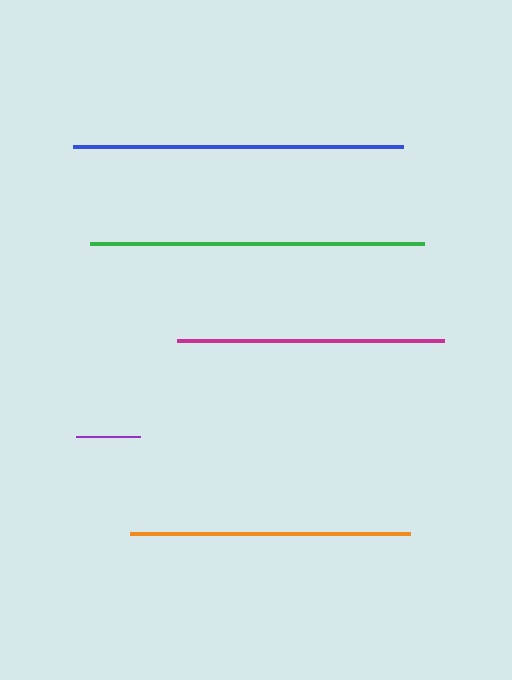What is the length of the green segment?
The green segment is approximately 334 pixels long.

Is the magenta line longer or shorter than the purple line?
The magenta line is longer than the purple line.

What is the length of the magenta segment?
The magenta segment is approximately 268 pixels long.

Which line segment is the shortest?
The purple line is the shortest at approximately 64 pixels.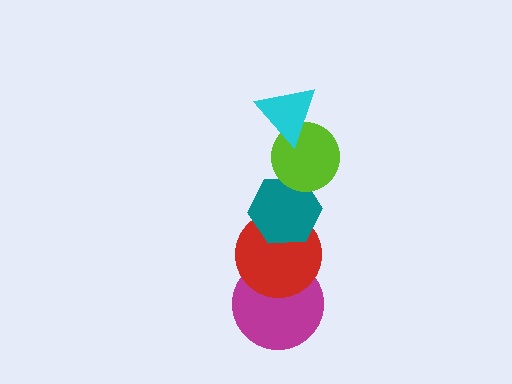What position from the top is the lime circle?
The lime circle is 2nd from the top.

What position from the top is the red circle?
The red circle is 4th from the top.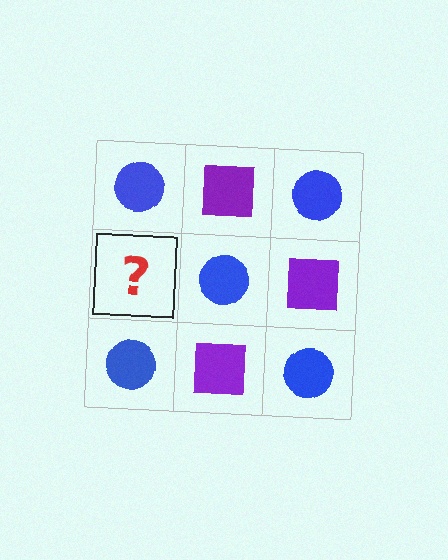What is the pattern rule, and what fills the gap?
The rule is that it alternates blue circle and purple square in a checkerboard pattern. The gap should be filled with a purple square.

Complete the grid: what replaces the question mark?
The question mark should be replaced with a purple square.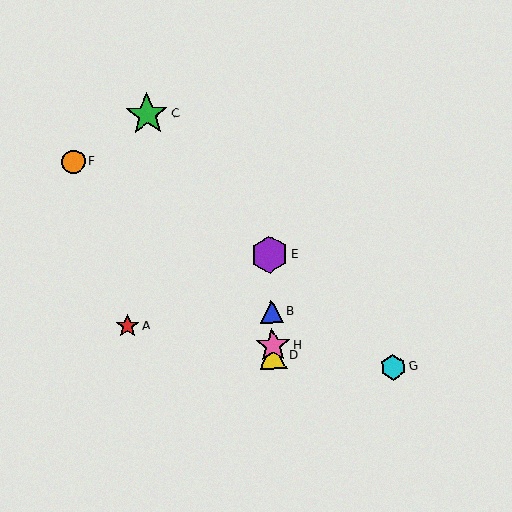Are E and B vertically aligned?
Yes, both are at x≈270.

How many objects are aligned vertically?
4 objects (B, D, E, H) are aligned vertically.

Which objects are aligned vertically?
Objects B, D, E, H are aligned vertically.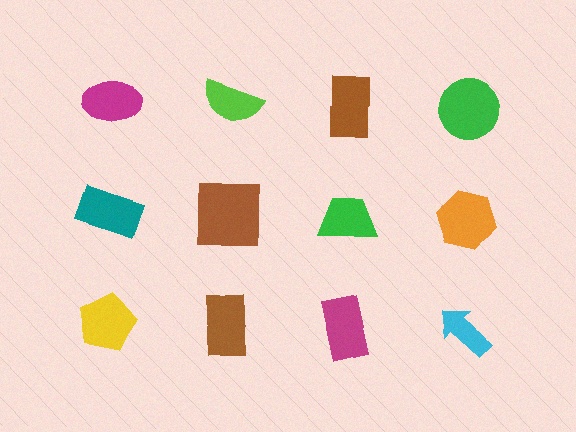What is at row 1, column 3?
A brown rectangle.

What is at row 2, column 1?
A teal rectangle.